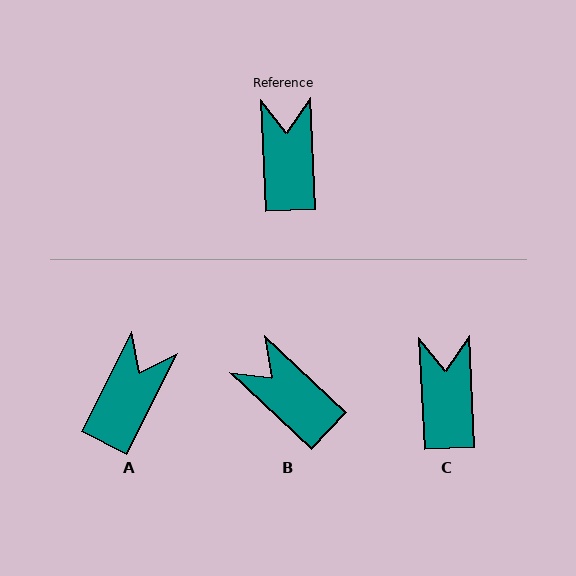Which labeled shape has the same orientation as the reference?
C.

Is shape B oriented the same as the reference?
No, it is off by about 44 degrees.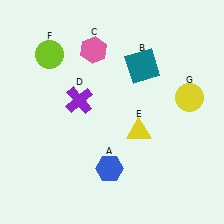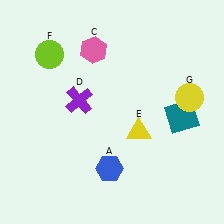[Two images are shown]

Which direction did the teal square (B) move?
The teal square (B) moved down.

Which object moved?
The teal square (B) moved down.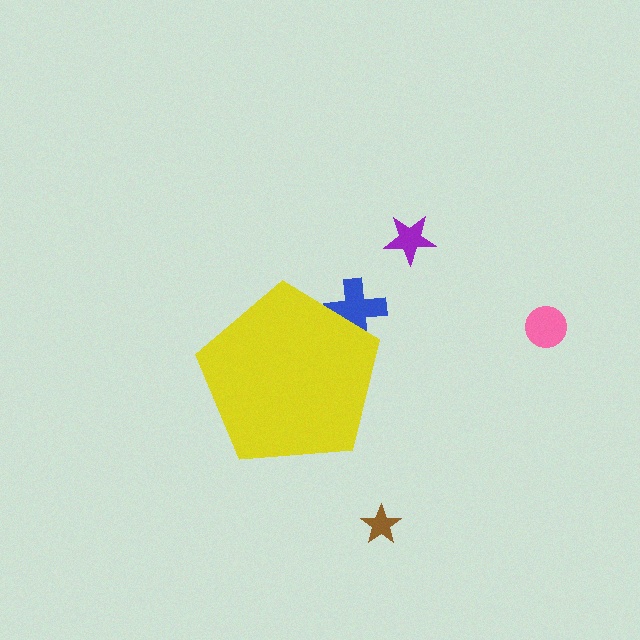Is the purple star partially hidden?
No, the purple star is fully visible.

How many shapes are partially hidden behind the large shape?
1 shape is partially hidden.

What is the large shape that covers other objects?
A yellow pentagon.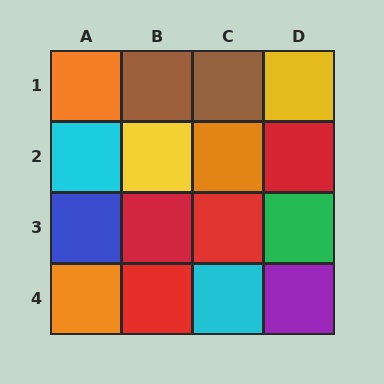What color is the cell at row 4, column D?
Purple.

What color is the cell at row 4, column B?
Red.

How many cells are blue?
1 cell is blue.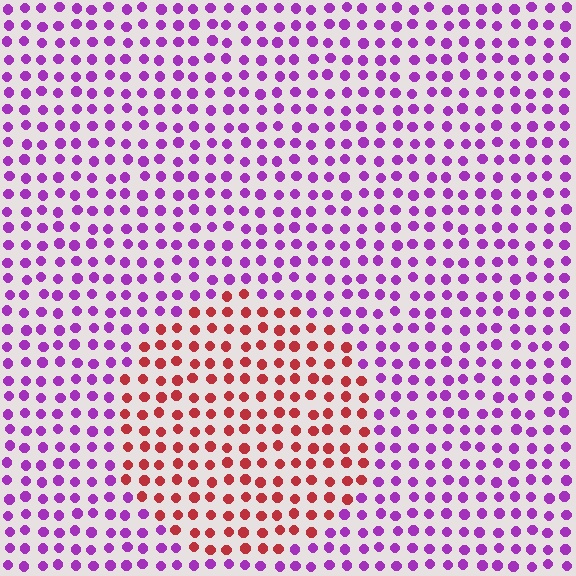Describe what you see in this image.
The image is filled with small purple elements in a uniform arrangement. A circle-shaped region is visible where the elements are tinted to a slightly different hue, forming a subtle color boundary.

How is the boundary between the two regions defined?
The boundary is defined purely by a slight shift in hue (about 66 degrees). Spacing, size, and orientation are identical on both sides.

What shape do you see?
I see a circle.